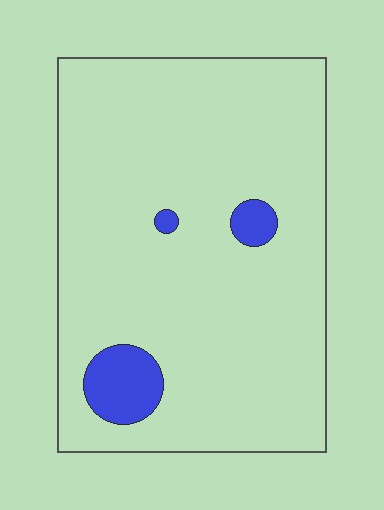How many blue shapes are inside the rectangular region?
3.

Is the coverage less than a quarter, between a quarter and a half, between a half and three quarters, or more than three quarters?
Less than a quarter.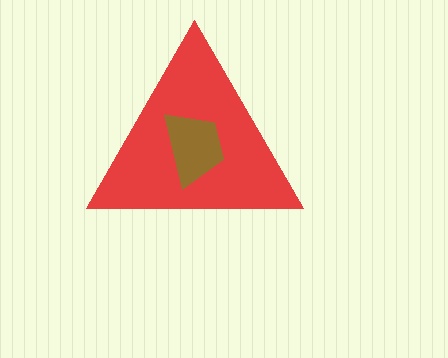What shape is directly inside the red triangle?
The brown trapezoid.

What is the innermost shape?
The brown trapezoid.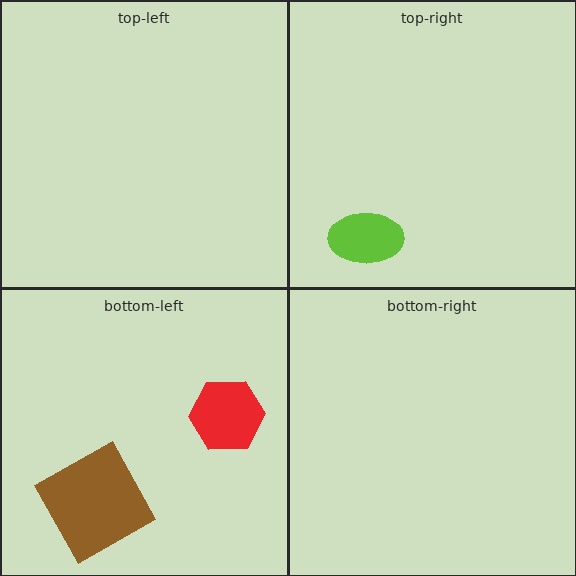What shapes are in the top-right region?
The lime ellipse.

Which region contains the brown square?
The bottom-left region.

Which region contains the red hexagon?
The bottom-left region.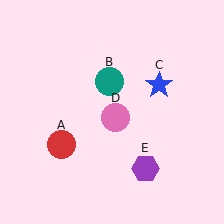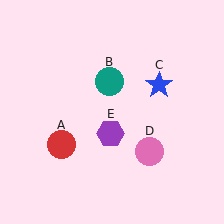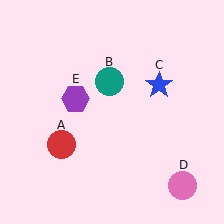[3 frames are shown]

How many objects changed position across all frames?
2 objects changed position: pink circle (object D), purple hexagon (object E).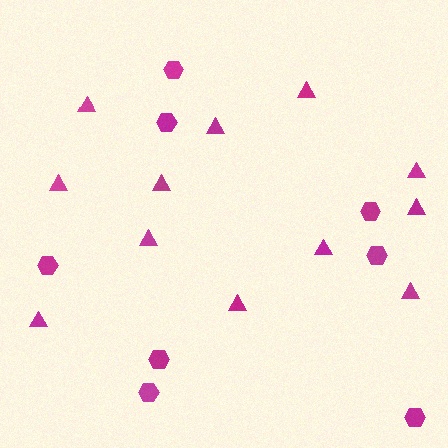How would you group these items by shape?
There are 2 groups: one group of hexagons (8) and one group of triangles (12).